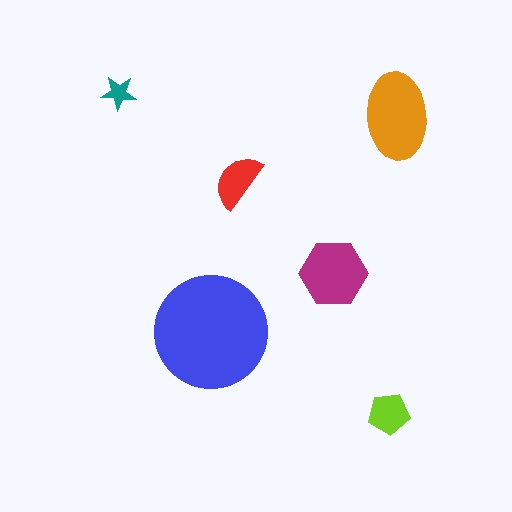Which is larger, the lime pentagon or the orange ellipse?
The orange ellipse.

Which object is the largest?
The blue circle.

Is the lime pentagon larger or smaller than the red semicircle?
Smaller.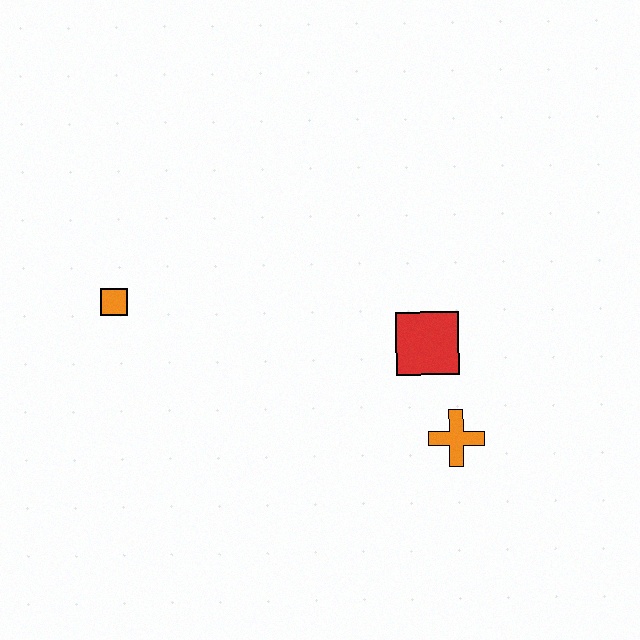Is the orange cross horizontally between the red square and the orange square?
No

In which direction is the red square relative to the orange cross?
The red square is above the orange cross.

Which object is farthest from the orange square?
The orange cross is farthest from the orange square.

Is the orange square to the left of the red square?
Yes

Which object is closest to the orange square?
The red square is closest to the orange square.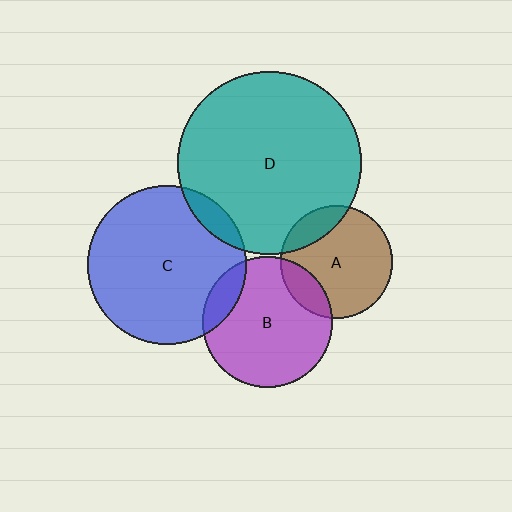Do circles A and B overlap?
Yes.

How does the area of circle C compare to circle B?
Approximately 1.5 times.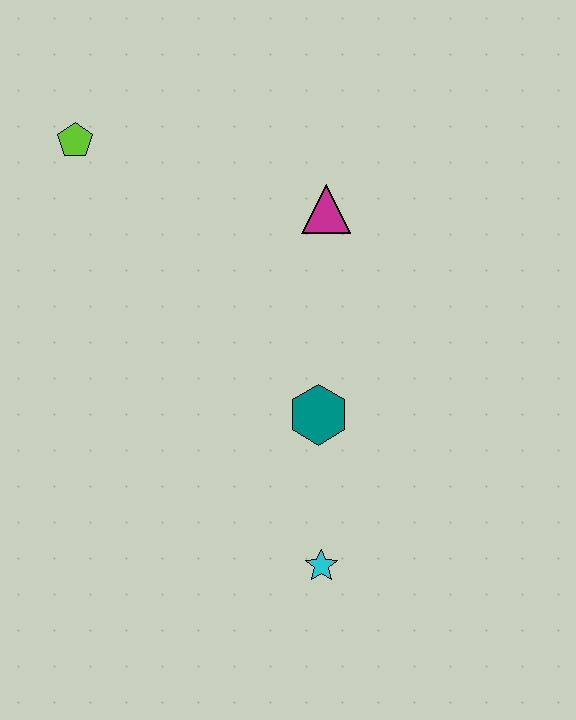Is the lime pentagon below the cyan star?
No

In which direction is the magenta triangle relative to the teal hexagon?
The magenta triangle is above the teal hexagon.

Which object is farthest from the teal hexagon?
The lime pentagon is farthest from the teal hexagon.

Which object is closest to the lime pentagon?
The magenta triangle is closest to the lime pentagon.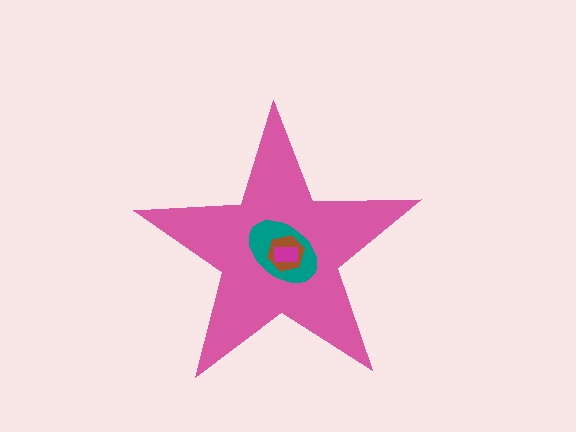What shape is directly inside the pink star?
The teal ellipse.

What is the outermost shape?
The pink star.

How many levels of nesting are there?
4.